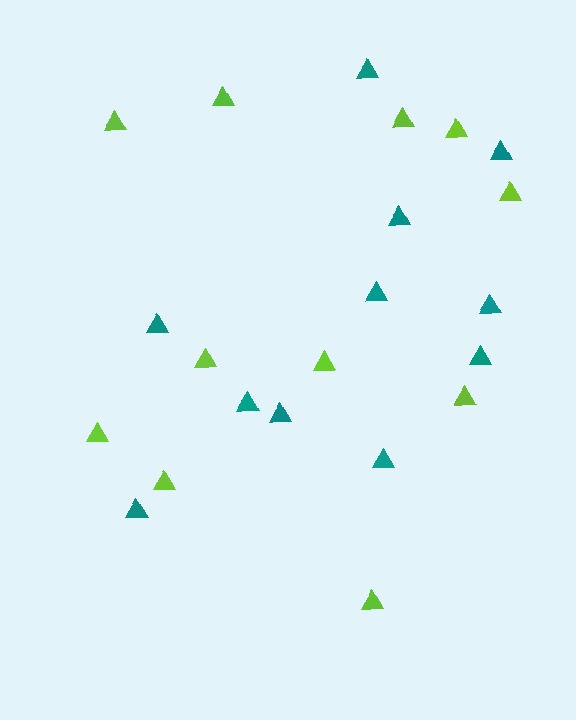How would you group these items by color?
There are 2 groups: one group of teal triangles (11) and one group of lime triangles (11).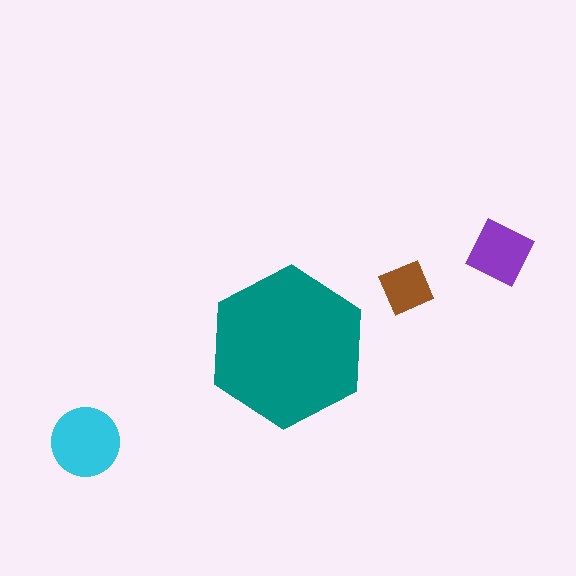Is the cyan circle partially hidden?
No, the cyan circle is fully visible.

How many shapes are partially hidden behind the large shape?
0 shapes are partially hidden.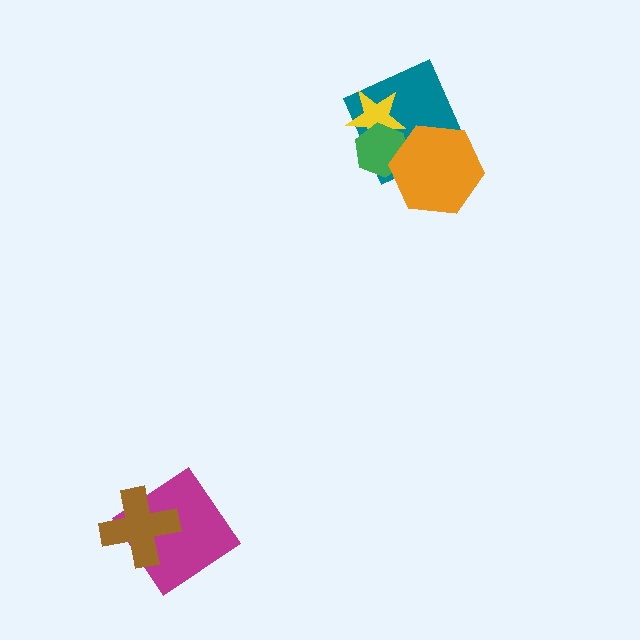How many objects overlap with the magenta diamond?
1 object overlaps with the magenta diamond.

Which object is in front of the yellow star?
The green hexagon is in front of the yellow star.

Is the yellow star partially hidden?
Yes, it is partially covered by another shape.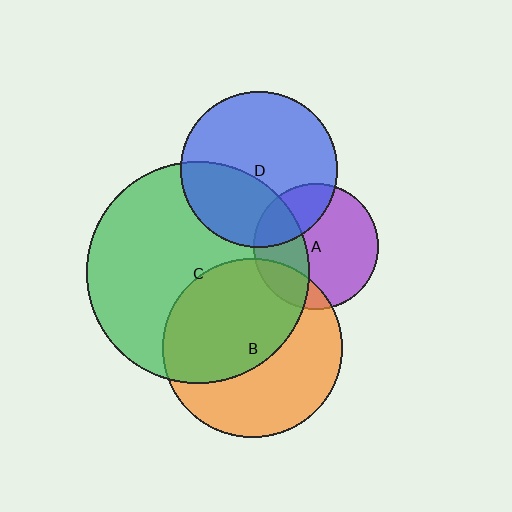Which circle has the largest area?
Circle C (green).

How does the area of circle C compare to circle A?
Approximately 3.1 times.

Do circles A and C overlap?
Yes.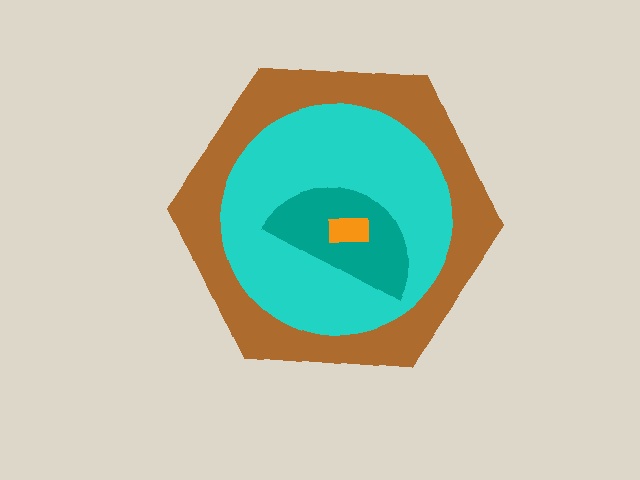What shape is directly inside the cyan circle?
The teal semicircle.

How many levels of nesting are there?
4.